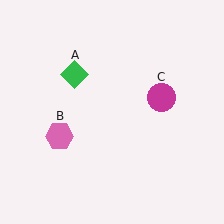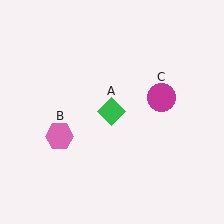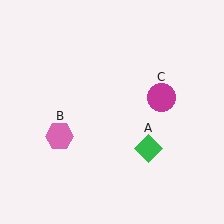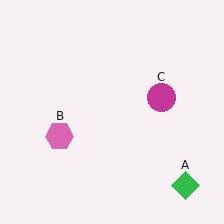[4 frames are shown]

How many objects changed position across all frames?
1 object changed position: green diamond (object A).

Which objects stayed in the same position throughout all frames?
Pink hexagon (object B) and magenta circle (object C) remained stationary.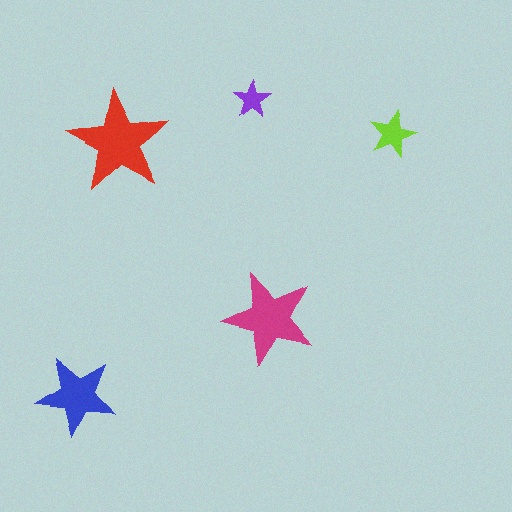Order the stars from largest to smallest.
the red one, the magenta one, the blue one, the lime one, the purple one.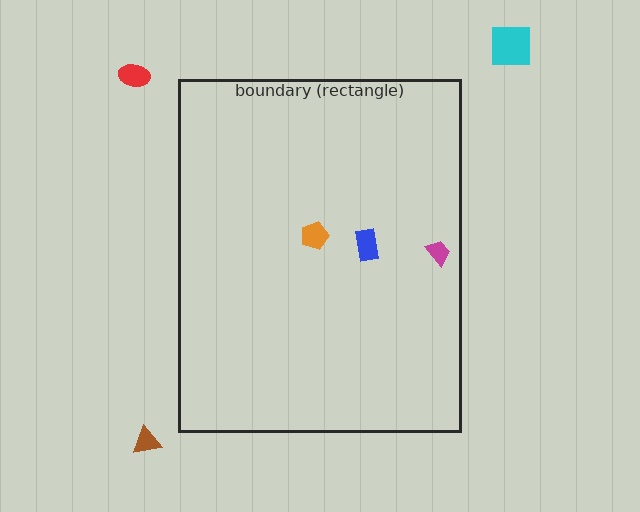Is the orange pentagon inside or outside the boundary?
Inside.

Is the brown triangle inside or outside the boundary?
Outside.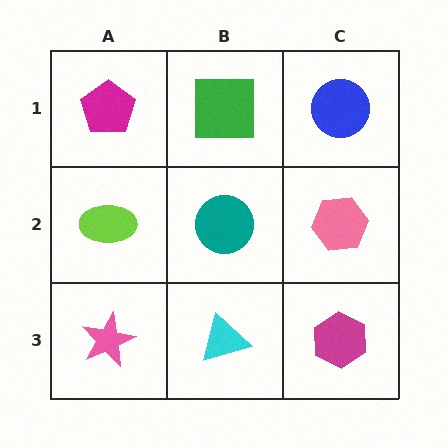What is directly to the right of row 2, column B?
A pink hexagon.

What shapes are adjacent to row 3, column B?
A teal circle (row 2, column B), a pink star (row 3, column A), a magenta hexagon (row 3, column C).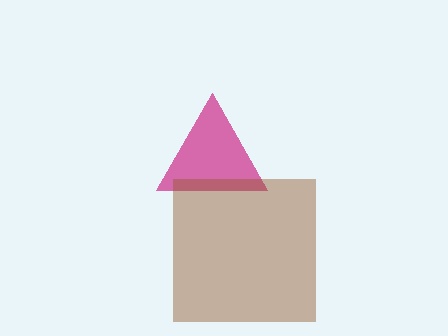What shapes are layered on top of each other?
The layered shapes are: a magenta triangle, a brown square.